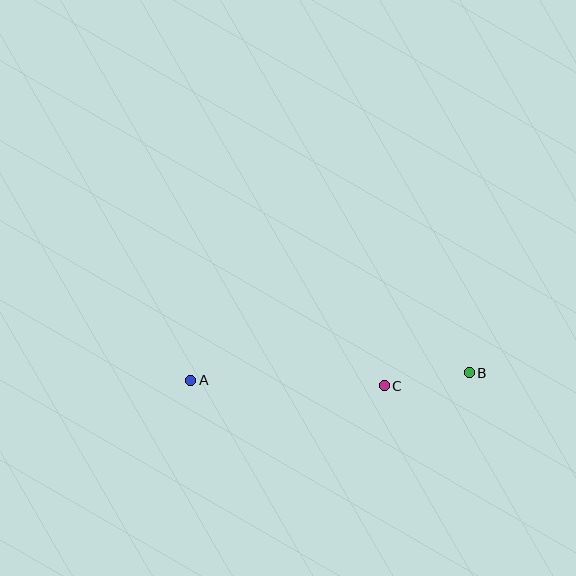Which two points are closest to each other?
Points B and C are closest to each other.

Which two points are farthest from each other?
Points A and B are farthest from each other.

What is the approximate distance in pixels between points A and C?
The distance between A and C is approximately 194 pixels.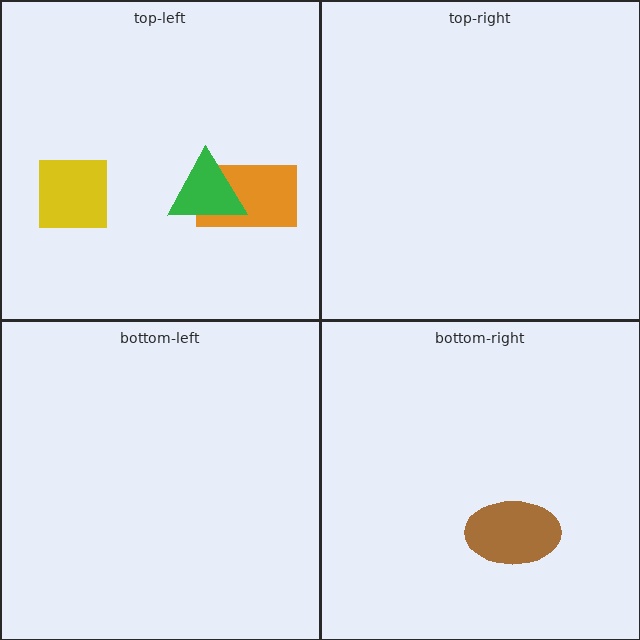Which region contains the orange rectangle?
The top-left region.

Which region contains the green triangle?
The top-left region.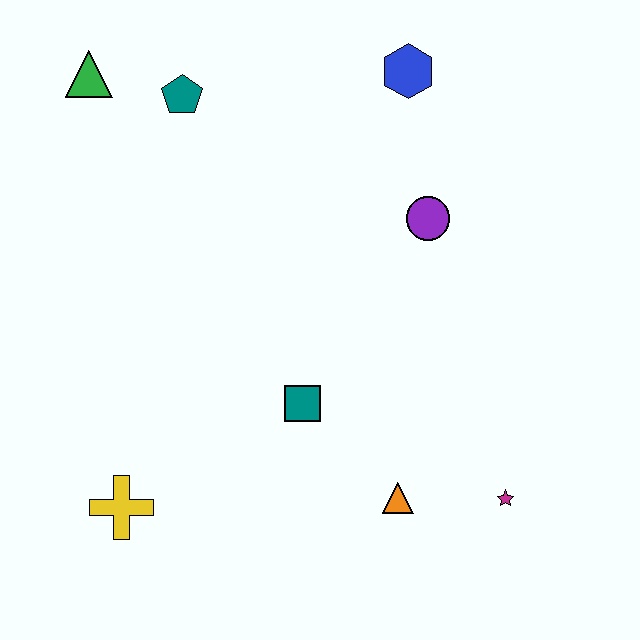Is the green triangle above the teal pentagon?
Yes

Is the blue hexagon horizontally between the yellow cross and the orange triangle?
No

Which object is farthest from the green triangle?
The magenta star is farthest from the green triangle.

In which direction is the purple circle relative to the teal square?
The purple circle is above the teal square.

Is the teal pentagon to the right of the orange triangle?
No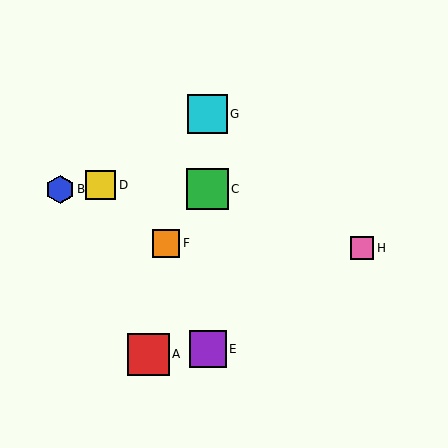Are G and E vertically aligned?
Yes, both are at x≈208.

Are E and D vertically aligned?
No, E is at x≈208 and D is at x≈101.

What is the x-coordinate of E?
Object E is at x≈208.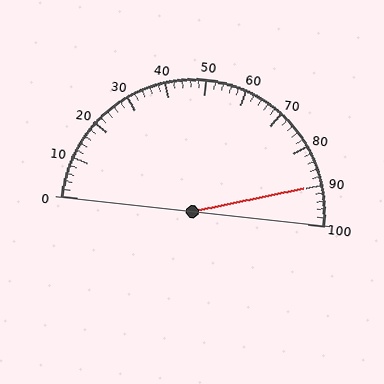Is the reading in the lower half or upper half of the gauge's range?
The reading is in the upper half of the range (0 to 100).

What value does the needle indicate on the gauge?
The needle indicates approximately 90.